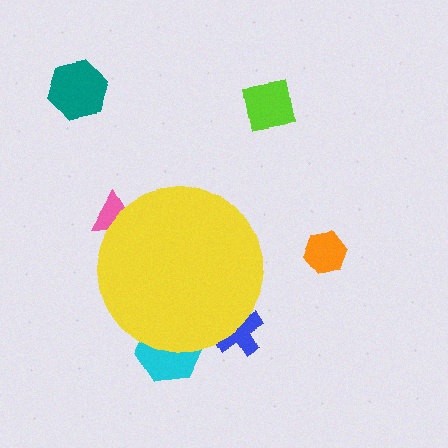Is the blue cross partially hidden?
Yes, the blue cross is partially hidden behind the yellow circle.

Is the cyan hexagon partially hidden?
Yes, the cyan hexagon is partially hidden behind the yellow circle.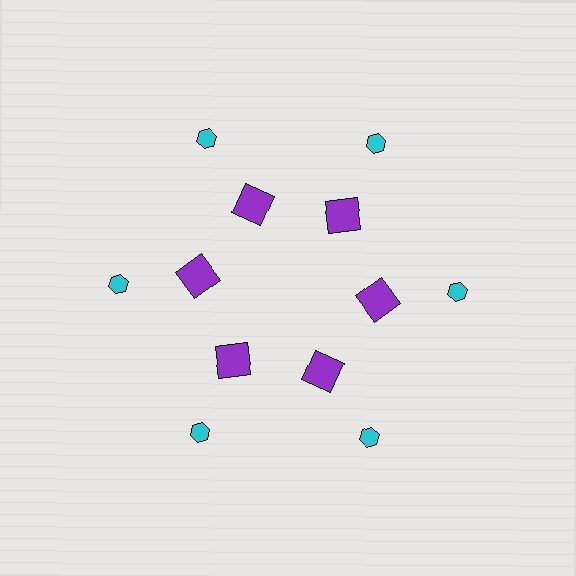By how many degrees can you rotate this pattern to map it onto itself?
The pattern maps onto itself every 60 degrees of rotation.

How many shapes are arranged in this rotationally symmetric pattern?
There are 12 shapes, arranged in 6 groups of 2.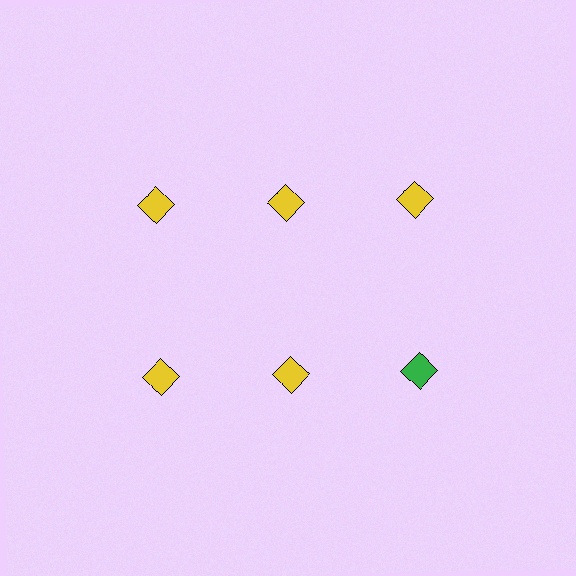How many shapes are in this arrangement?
There are 6 shapes arranged in a grid pattern.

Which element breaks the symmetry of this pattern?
The green diamond in the second row, center column breaks the symmetry. All other shapes are yellow diamonds.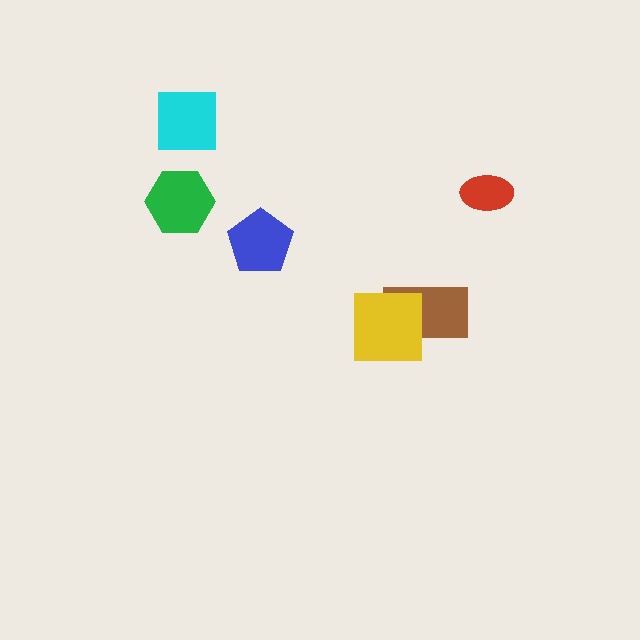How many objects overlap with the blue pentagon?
0 objects overlap with the blue pentagon.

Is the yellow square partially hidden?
No, no other shape covers it.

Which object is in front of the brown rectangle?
The yellow square is in front of the brown rectangle.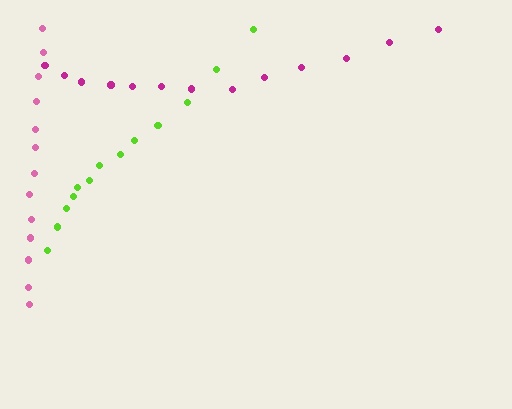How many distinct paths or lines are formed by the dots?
There are 3 distinct paths.